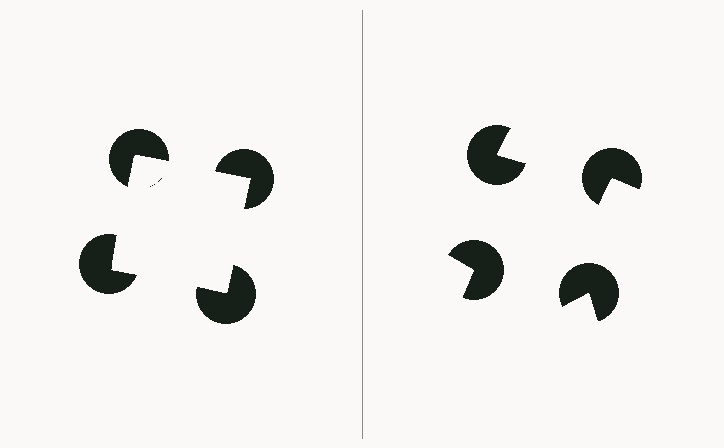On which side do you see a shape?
An illusory square appears on the left side. On the right side the wedge cuts are rotated, so no coherent shape forms.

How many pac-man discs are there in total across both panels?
8 — 4 on each side.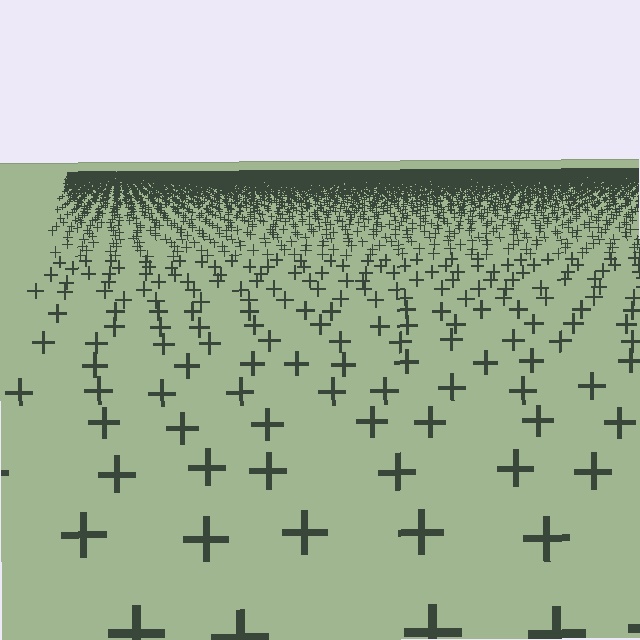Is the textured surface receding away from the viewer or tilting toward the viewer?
The surface is receding away from the viewer. Texture elements get smaller and denser toward the top.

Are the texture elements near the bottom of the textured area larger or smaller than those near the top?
Larger. Near the bottom, elements are closer to the viewer and appear at a bigger on-screen size.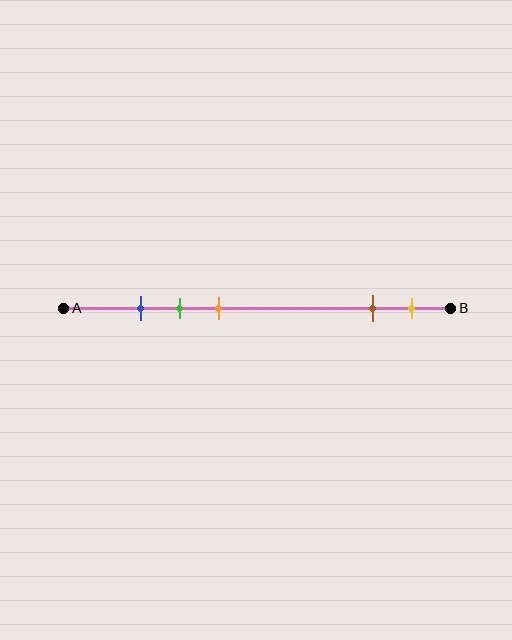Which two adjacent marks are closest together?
The blue and green marks are the closest adjacent pair.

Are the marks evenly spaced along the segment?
No, the marks are not evenly spaced.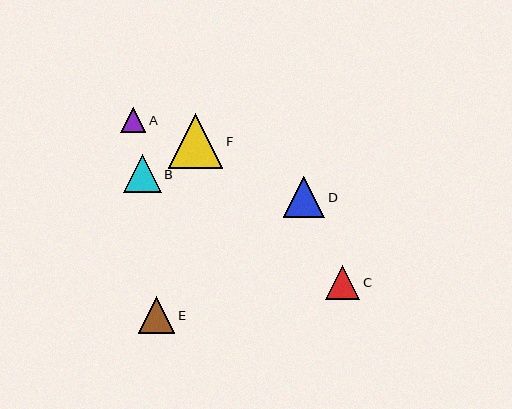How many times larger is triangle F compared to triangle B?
Triangle F is approximately 1.4 times the size of triangle B.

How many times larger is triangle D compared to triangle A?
Triangle D is approximately 1.7 times the size of triangle A.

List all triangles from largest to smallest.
From largest to smallest: F, D, B, E, C, A.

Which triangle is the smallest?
Triangle A is the smallest with a size of approximately 25 pixels.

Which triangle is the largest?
Triangle F is the largest with a size of approximately 54 pixels.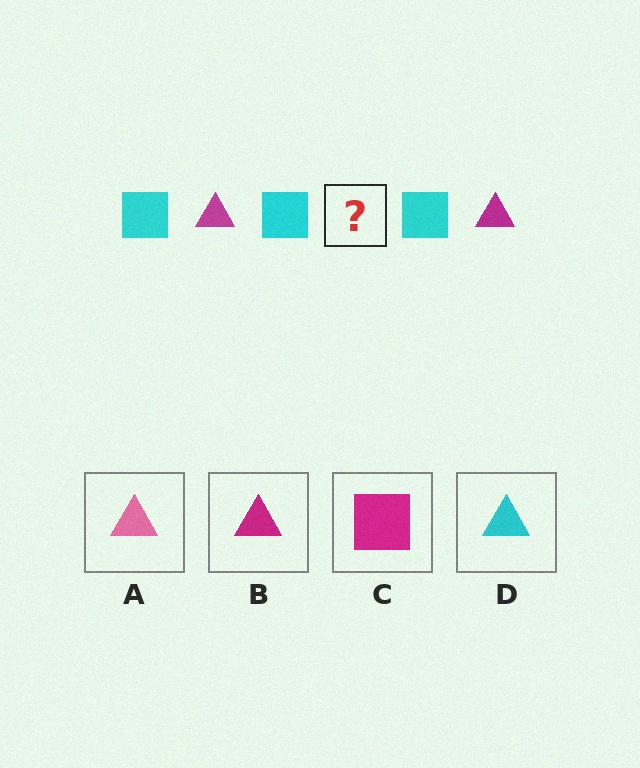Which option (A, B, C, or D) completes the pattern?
B.